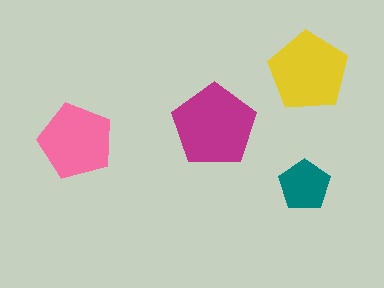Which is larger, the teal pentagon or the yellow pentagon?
The yellow one.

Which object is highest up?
The yellow pentagon is topmost.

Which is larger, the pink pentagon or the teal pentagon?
The pink one.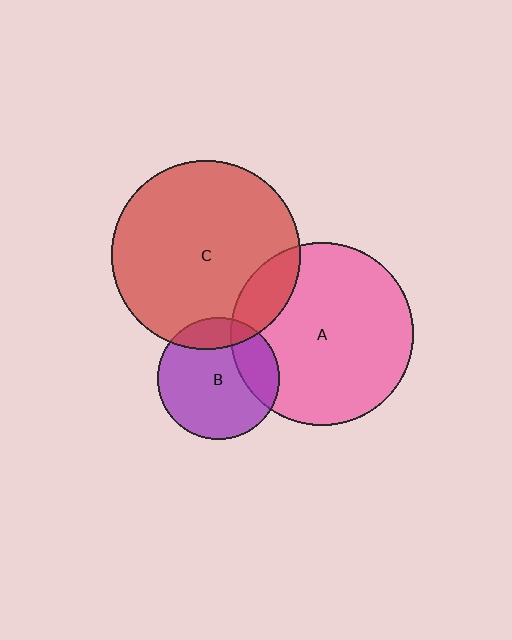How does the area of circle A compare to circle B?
Approximately 2.3 times.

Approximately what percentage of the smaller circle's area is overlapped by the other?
Approximately 25%.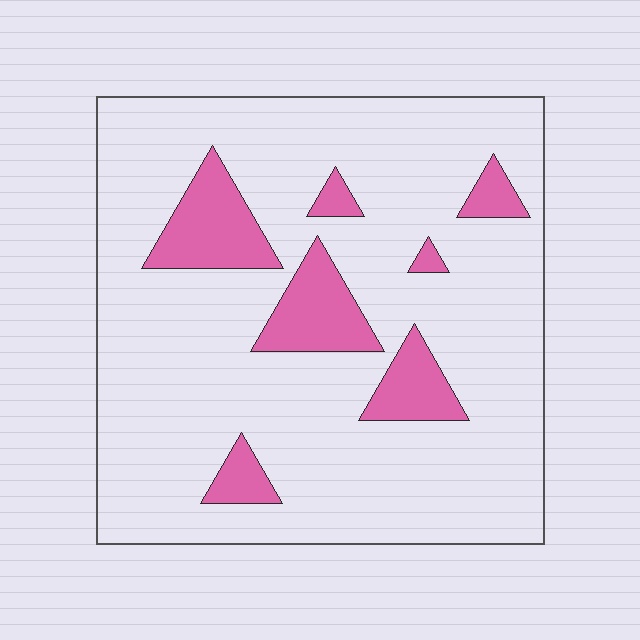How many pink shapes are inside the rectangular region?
7.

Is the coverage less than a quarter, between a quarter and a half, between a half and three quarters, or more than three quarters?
Less than a quarter.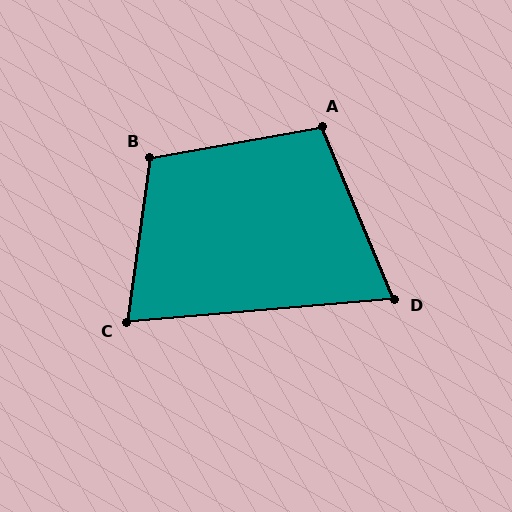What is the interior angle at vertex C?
Approximately 77 degrees (acute).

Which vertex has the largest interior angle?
B, at approximately 108 degrees.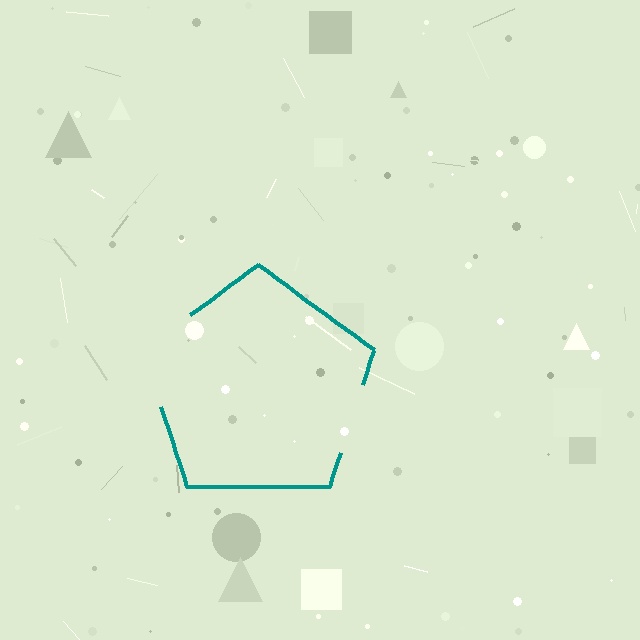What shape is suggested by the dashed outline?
The dashed outline suggests a pentagon.